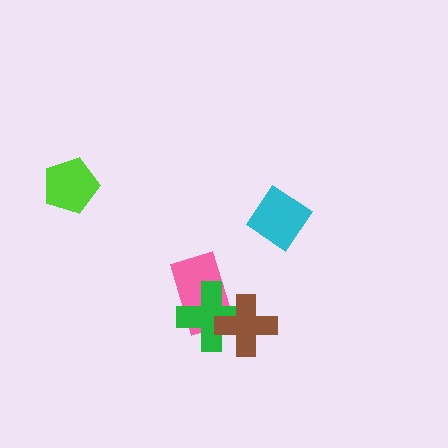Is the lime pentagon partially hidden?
No, no other shape covers it.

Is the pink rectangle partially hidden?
Yes, it is partially covered by another shape.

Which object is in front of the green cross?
The brown cross is in front of the green cross.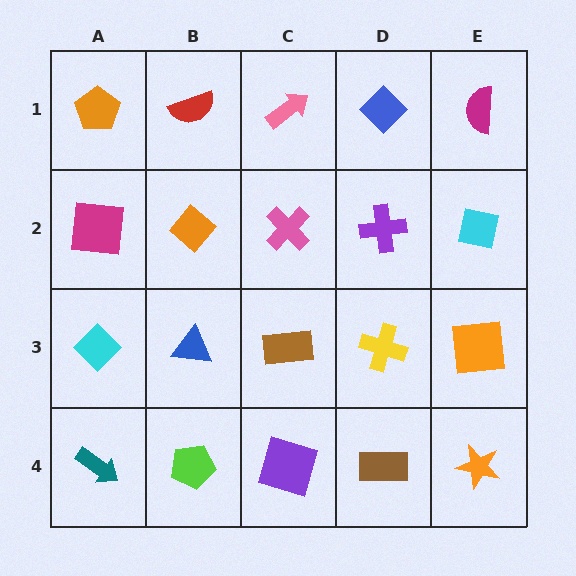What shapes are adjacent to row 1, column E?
A cyan square (row 2, column E), a blue diamond (row 1, column D).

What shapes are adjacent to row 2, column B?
A red semicircle (row 1, column B), a blue triangle (row 3, column B), a magenta square (row 2, column A), a pink cross (row 2, column C).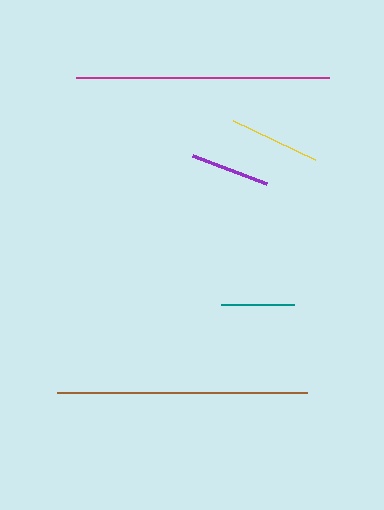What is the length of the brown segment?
The brown segment is approximately 250 pixels long.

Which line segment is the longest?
The magenta line is the longest at approximately 252 pixels.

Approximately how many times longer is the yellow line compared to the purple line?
The yellow line is approximately 1.2 times the length of the purple line.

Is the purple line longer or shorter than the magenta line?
The magenta line is longer than the purple line.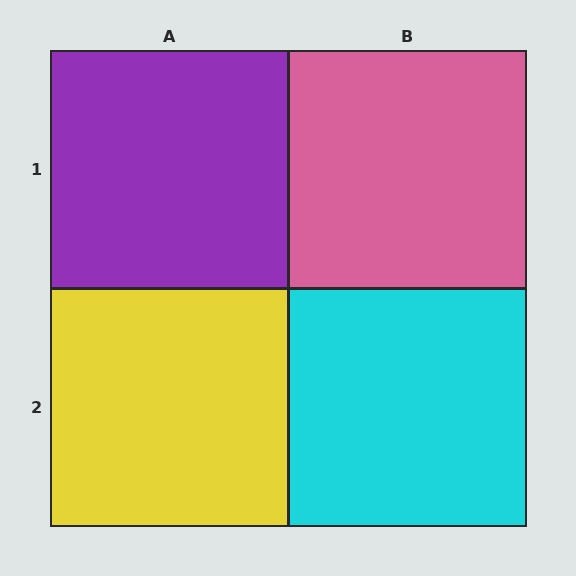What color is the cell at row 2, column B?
Cyan.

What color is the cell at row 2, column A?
Yellow.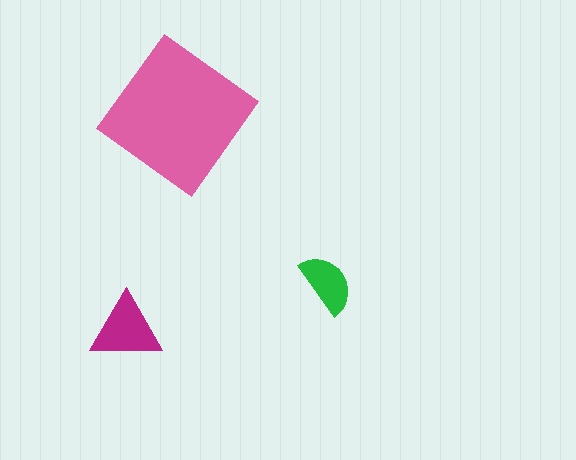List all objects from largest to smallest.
The pink diamond, the magenta triangle, the green semicircle.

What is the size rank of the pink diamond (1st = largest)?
1st.